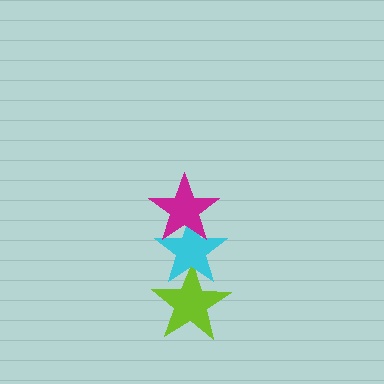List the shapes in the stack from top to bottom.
From top to bottom: the magenta star, the cyan star, the lime star.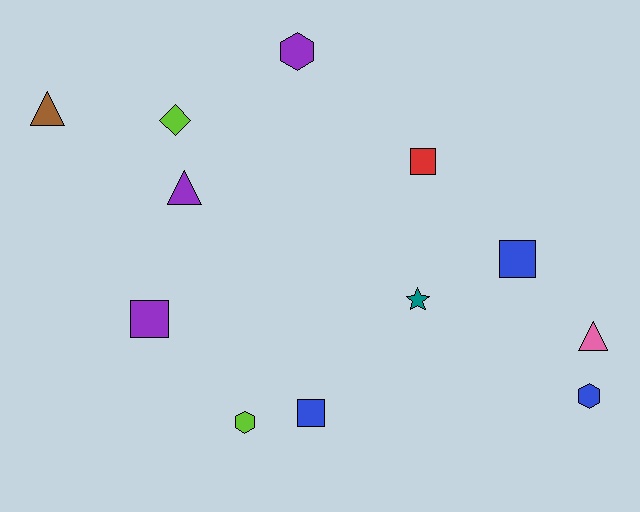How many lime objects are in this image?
There are 2 lime objects.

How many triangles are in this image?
There are 3 triangles.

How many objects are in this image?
There are 12 objects.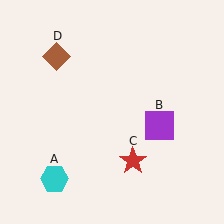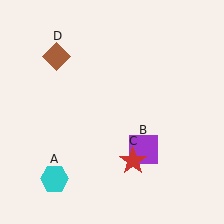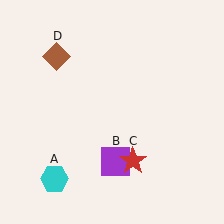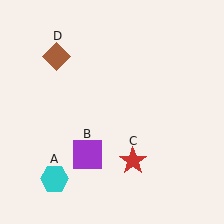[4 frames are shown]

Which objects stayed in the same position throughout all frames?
Cyan hexagon (object A) and red star (object C) and brown diamond (object D) remained stationary.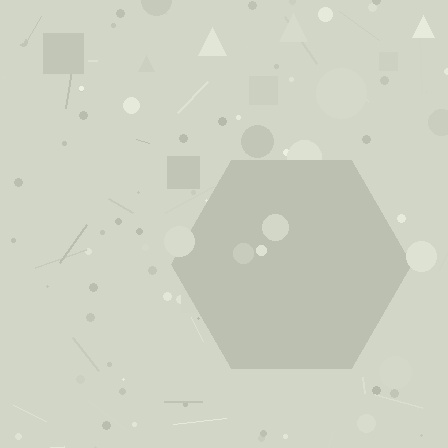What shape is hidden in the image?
A hexagon is hidden in the image.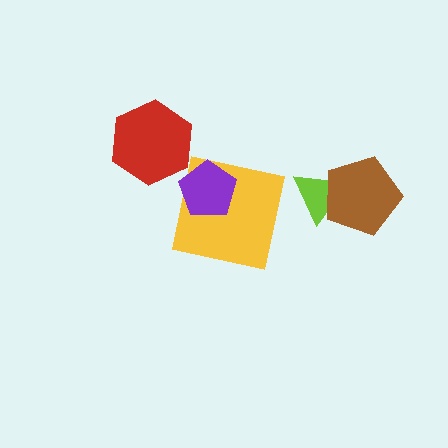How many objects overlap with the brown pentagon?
1 object overlaps with the brown pentagon.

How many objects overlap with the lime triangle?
1 object overlaps with the lime triangle.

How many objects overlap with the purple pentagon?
1 object overlaps with the purple pentagon.